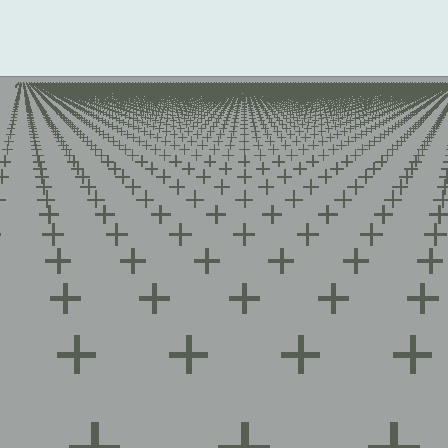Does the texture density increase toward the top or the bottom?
Density increases toward the top.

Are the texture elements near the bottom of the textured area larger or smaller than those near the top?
Larger. Near the bottom, elements are closer to the viewer and appear at a bigger on-screen size.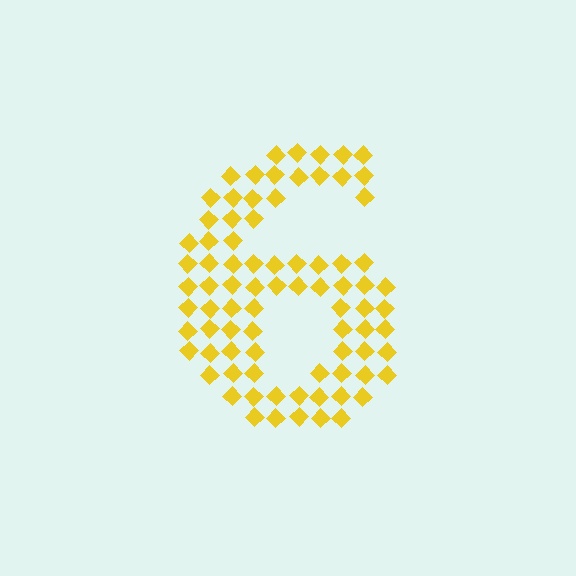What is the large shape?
The large shape is the digit 6.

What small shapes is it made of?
It is made of small diamonds.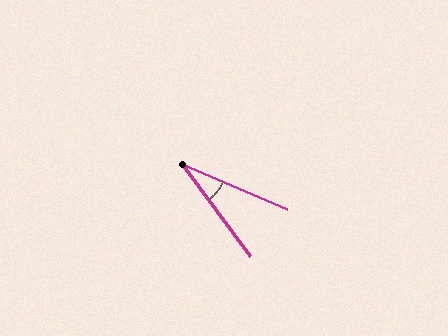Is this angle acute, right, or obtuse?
It is acute.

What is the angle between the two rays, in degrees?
Approximately 30 degrees.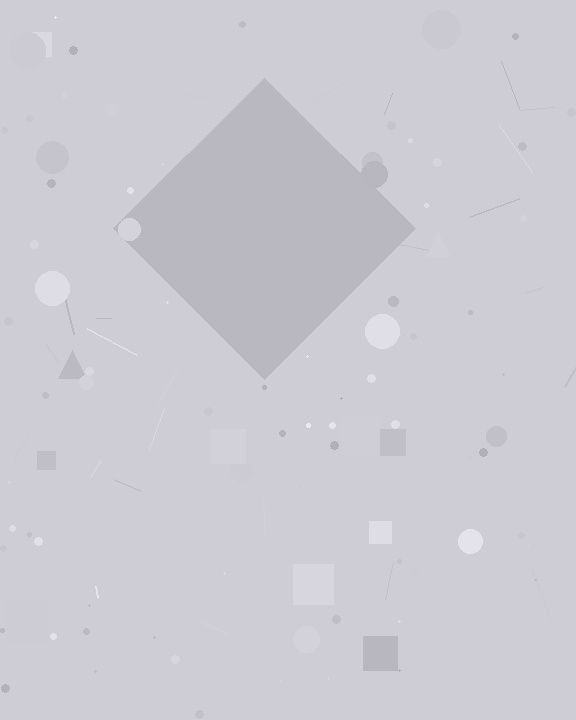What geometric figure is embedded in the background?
A diamond is embedded in the background.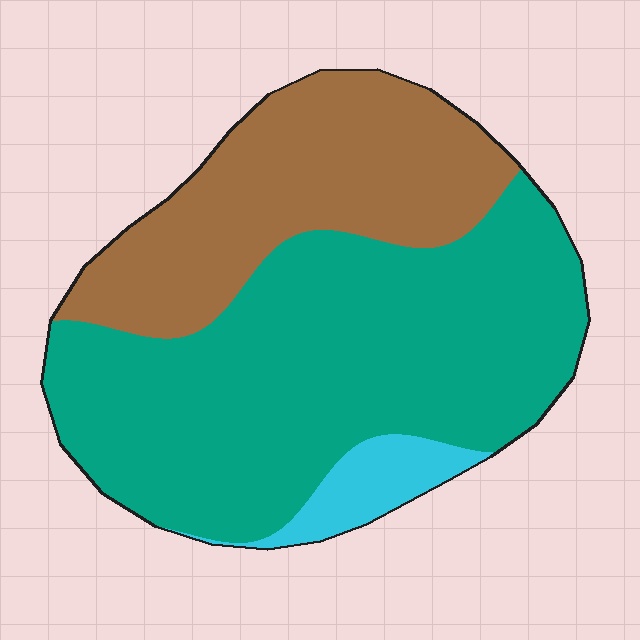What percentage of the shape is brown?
Brown takes up between a sixth and a third of the shape.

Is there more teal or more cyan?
Teal.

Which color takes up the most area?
Teal, at roughly 60%.